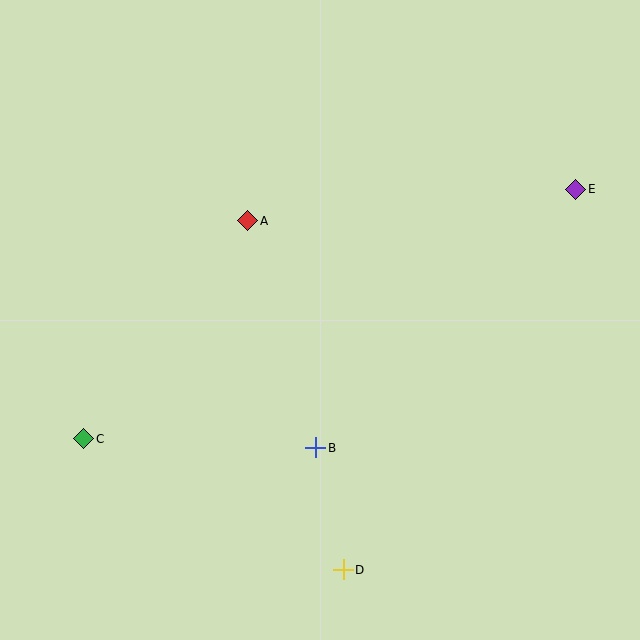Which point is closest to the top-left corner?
Point A is closest to the top-left corner.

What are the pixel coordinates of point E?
Point E is at (576, 189).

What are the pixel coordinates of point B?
Point B is at (316, 448).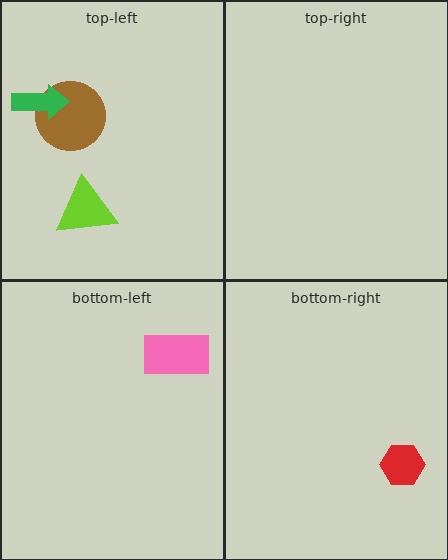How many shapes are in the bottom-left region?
1.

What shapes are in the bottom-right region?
The red hexagon.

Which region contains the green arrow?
The top-left region.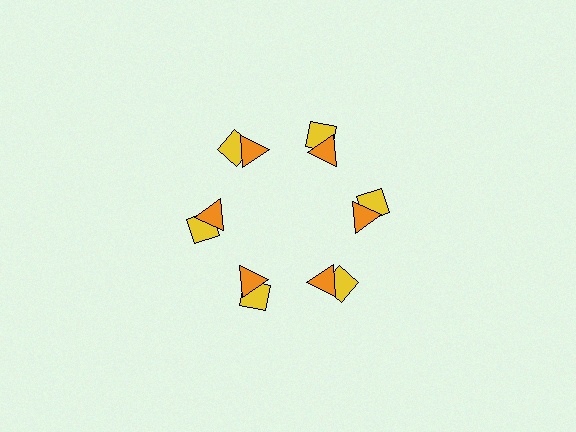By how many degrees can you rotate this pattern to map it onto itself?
The pattern maps onto itself every 60 degrees of rotation.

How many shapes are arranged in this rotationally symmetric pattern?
There are 12 shapes, arranged in 6 groups of 2.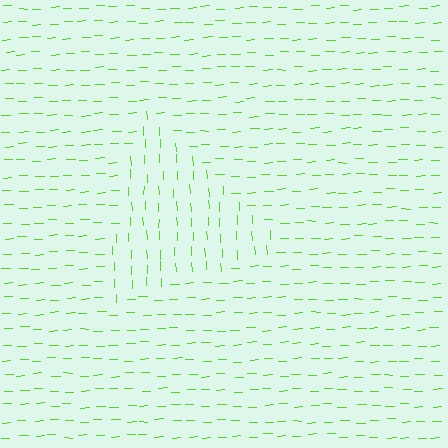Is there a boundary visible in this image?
Yes, there is a texture boundary formed by a change in line orientation.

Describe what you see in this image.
The image is filled with small lime line segments. A triangle region in the image has lines oriented differently from the surrounding lines, creating a visible texture boundary.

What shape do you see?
I see a triangle.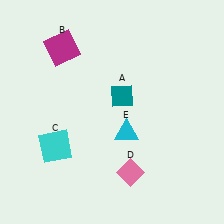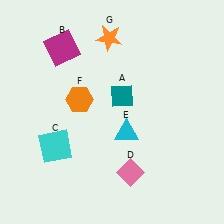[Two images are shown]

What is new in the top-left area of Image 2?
An orange hexagon (F) was added in the top-left area of Image 2.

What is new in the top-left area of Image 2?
An orange star (G) was added in the top-left area of Image 2.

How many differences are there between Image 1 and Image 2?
There are 2 differences between the two images.